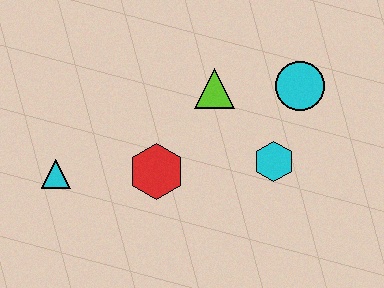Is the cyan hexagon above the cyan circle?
No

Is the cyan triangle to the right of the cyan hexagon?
No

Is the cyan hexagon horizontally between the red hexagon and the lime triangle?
No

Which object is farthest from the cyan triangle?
The cyan circle is farthest from the cyan triangle.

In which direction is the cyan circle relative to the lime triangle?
The cyan circle is to the right of the lime triangle.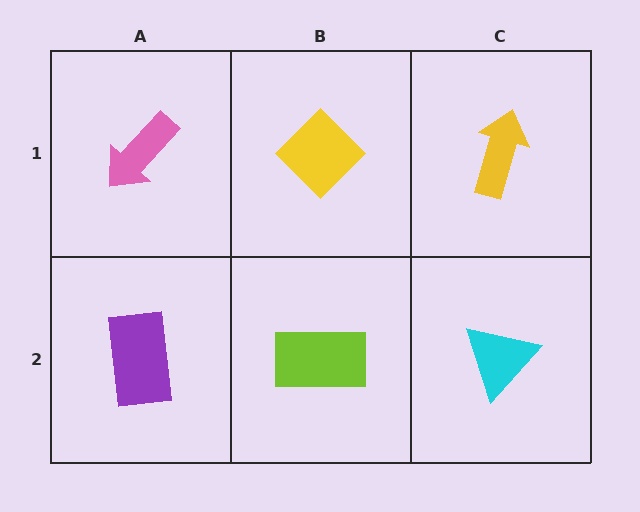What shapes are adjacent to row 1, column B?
A lime rectangle (row 2, column B), a pink arrow (row 1, column A), a yellow arrow (row 1, column C).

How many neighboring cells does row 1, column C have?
2.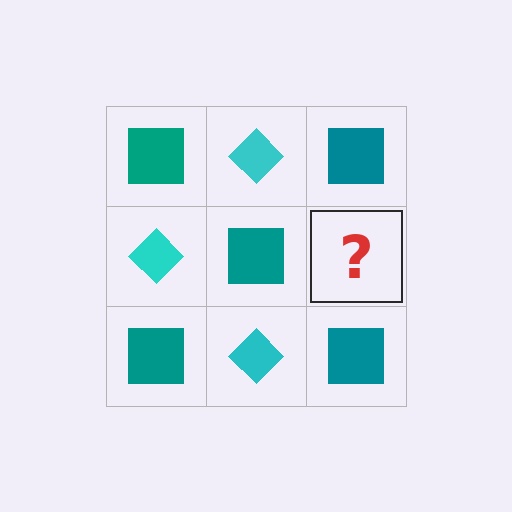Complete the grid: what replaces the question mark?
The question mark should be replaced with a cyan diamond.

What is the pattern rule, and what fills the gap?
The rule is that it alternates teal square and cyan diamond in a checkerboard pattern. The gap should be filled with a cyan diamond.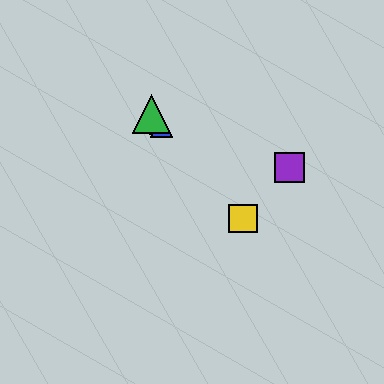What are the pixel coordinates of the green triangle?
The green triangle is at (151, 114).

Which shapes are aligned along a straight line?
The red triangle, the blue triangle, the green triangle, the yellow square are aligned along a straight line.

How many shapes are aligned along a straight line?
4 shapes (the red triangle, the blue triangle, the green triangle, the yellow square) are aligned along a straight line.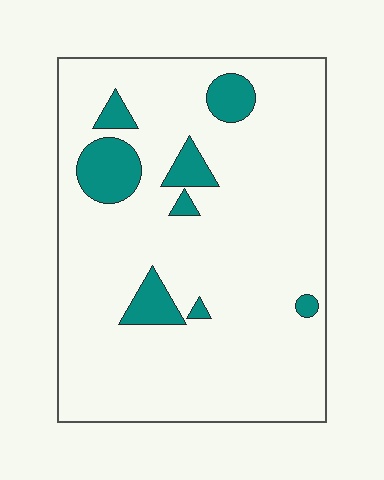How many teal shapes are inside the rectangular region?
8.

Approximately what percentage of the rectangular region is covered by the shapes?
Approximately 10%.